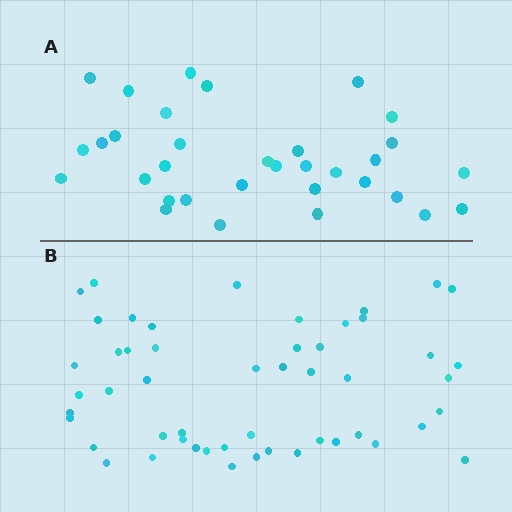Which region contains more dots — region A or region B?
Region B (the bottom region) has more dots.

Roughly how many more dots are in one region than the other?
Region B has approximately 20 more dots than region A.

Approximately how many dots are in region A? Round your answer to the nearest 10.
About 30 dots. (The exact count is 33, which rounds to 30.)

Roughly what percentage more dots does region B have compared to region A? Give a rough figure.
About 55% more.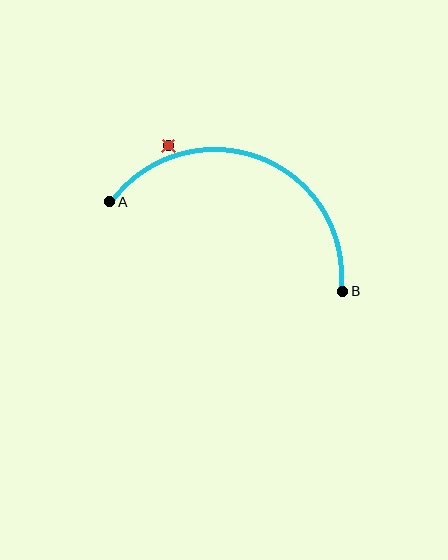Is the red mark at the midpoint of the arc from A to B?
No — the red mark does not lie on the arc at all. It sits slightly outside the curve.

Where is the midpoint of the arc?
The arc midpoint is the point on the curve farthest from the straight line joining A and B. It sits above that line.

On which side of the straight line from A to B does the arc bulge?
The arc bulges above the straight line connecting A and B.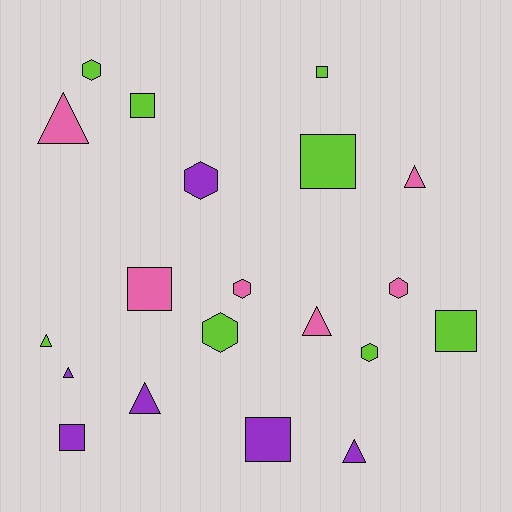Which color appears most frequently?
Lime, with 8 objects.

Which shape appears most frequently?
Triangle, with 7 objects.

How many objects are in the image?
There are 20 objects.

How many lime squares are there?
There are 4 lime squares.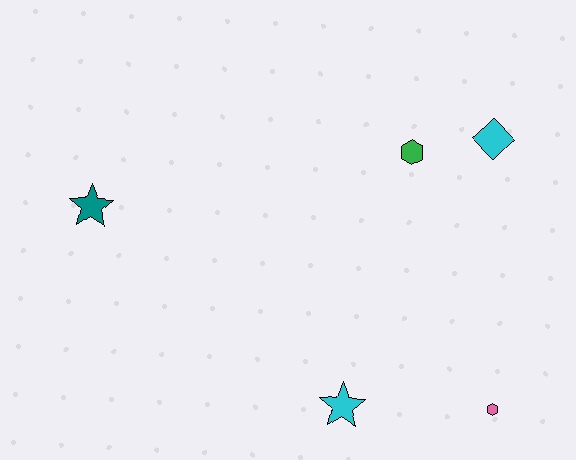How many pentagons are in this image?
There are no pentagons.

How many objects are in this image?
There are 5 objects.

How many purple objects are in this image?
There are no purple objects.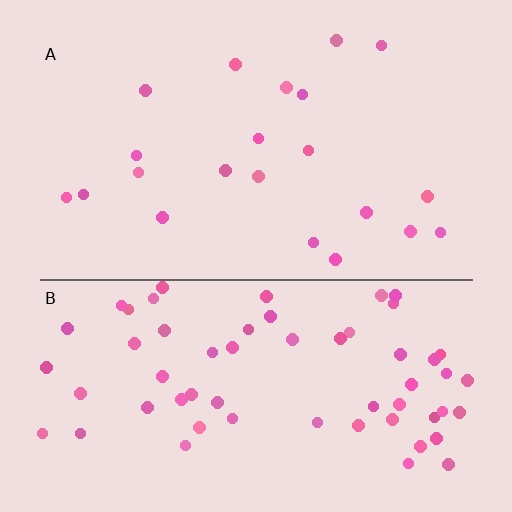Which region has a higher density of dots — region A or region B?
B (the bottom).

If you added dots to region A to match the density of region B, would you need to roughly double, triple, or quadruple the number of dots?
Approximately triple.